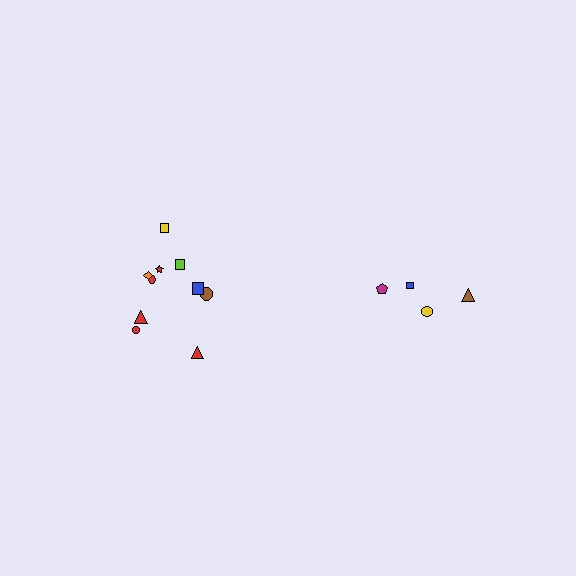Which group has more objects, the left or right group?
The left group.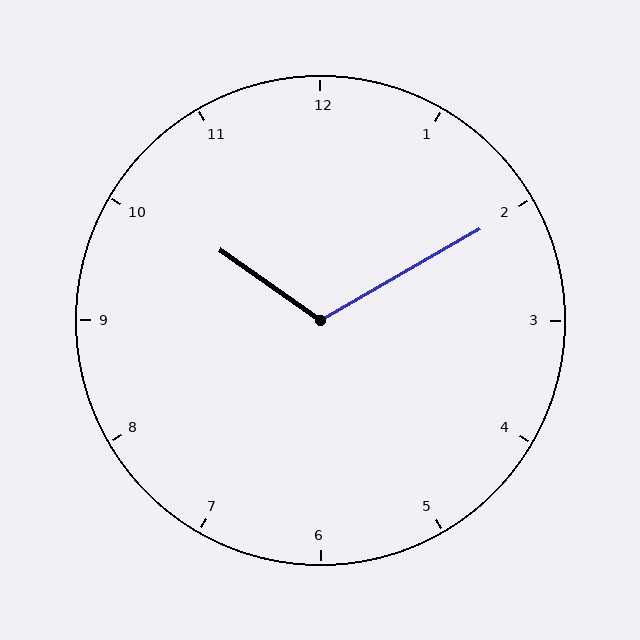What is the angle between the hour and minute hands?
Approximately 115 degrees.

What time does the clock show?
10:10.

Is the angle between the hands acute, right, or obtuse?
It is obtuse.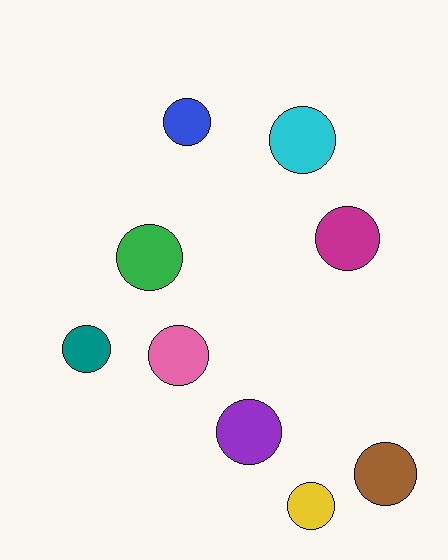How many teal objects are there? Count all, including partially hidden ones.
There is 1 teal object.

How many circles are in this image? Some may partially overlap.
There are 9 circles.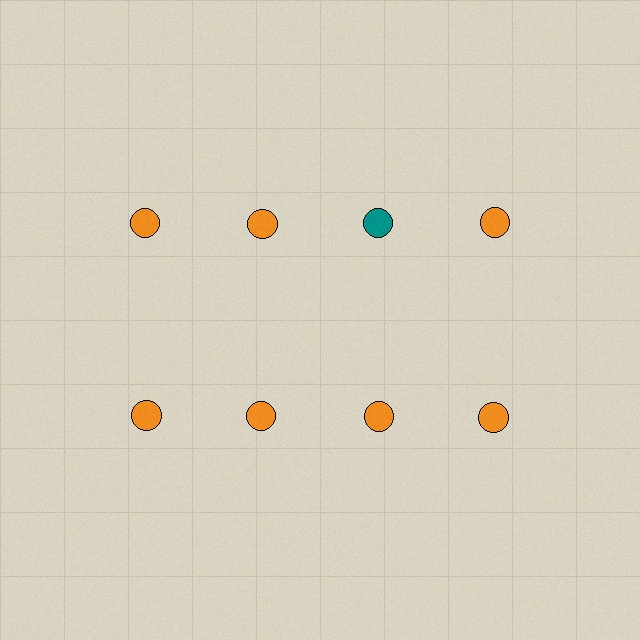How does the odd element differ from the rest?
It has a different color: teal instead of orange.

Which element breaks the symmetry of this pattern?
The teal circle in the top row, center column breaks the symmetry. All other shapes are orange circles.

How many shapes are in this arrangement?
There are 8 shapes arranged in a grid pattern.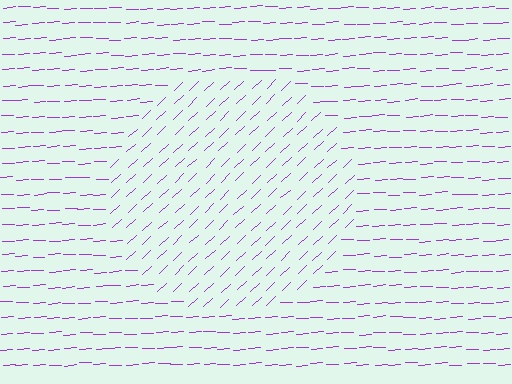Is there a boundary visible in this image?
Yes, there is a texture boundary formed by a change in line orientation.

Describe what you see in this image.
The image is filled with small purple line segments. A circle region in the image has lines oriented differently from the surrounding lines, creating a visible texture boundary.